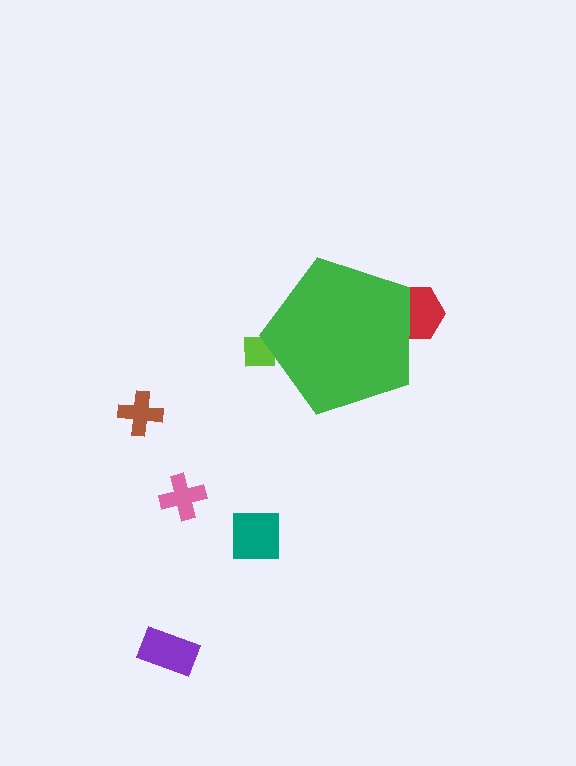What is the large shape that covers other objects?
A green pentagon.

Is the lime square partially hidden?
Yes, the lime square is partially hidden behind the green pentagon.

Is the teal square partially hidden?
No, the teal square is fully visible.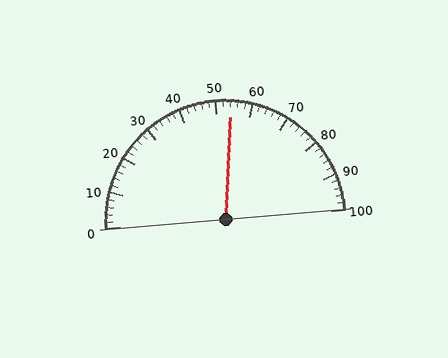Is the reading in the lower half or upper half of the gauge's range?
The reading is in the upper half of the range (0 to 100).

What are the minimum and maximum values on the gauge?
The gauge ranges from 0 to 100.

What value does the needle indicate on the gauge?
The needle indicates approximately 54.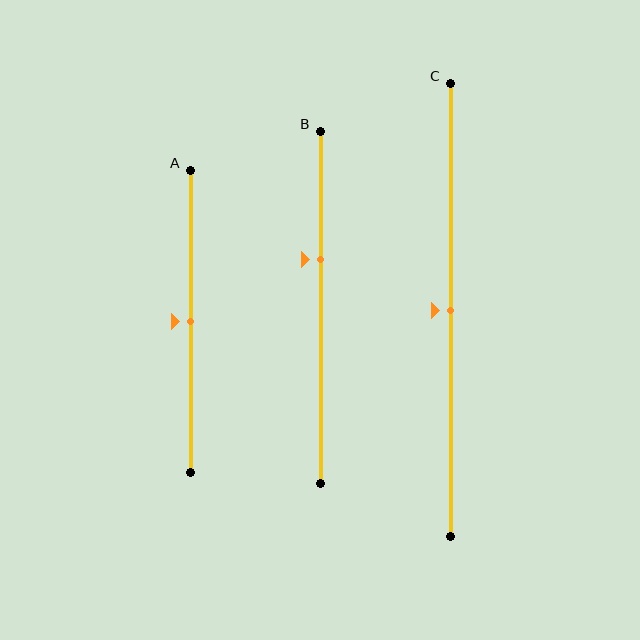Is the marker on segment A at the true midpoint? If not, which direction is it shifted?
Yes, the marker on segment A is at the true midpoint.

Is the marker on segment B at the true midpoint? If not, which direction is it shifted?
No, the marker on segment B is shifted upward by about 13% of the segment length.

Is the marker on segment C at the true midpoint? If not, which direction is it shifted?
Yes, the marker on segment C is at the true midpoint.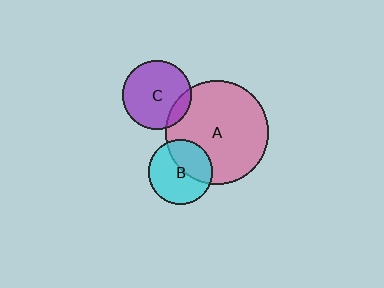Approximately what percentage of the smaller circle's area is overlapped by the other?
Approximately 15%.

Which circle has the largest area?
Circle A (pink).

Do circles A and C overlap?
Yes.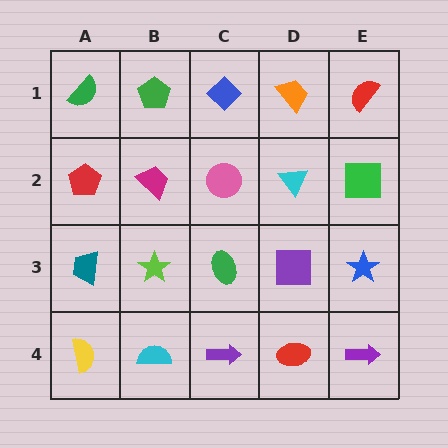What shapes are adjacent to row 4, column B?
A lime star (row 3, column B), a yellow semicircle (row 4, column A), a purple arrow (row 4, column C).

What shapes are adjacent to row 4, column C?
A green ellipse (row 3, column C), a cyan semicircle (row 4, column B), a red ellipse (row 4, column D).